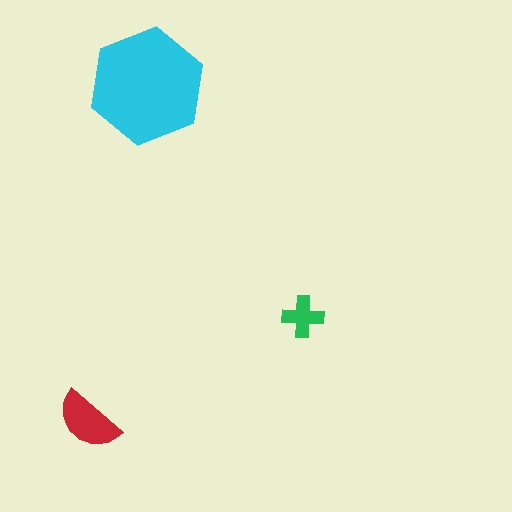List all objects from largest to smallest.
The cyan hexagon, the red semicircle, the green cross.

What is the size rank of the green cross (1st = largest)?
3rd.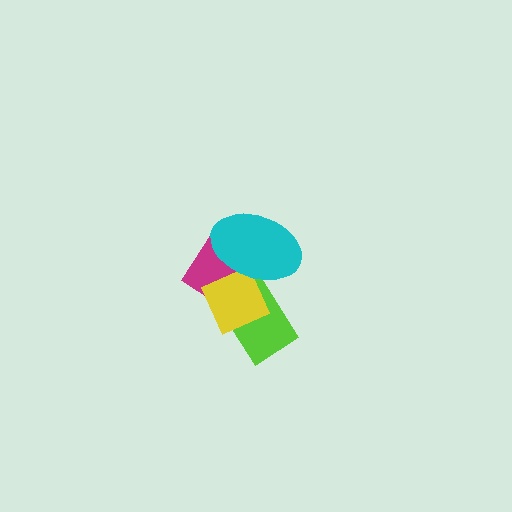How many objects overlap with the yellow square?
3 objects overlap with the yellow square.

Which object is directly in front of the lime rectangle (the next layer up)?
The yellow square is directly in front of the lime rectangle.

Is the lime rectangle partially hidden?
Yes, it is partially covered by another shape.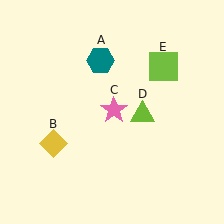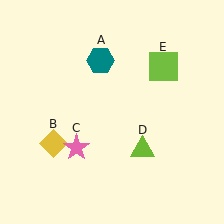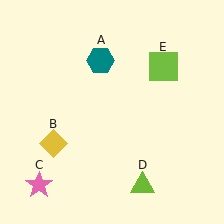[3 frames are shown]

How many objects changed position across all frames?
2 objects changed position: pink star (object C), lime triangle (object D).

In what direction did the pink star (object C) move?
The pink star (object C) moved down and to the left.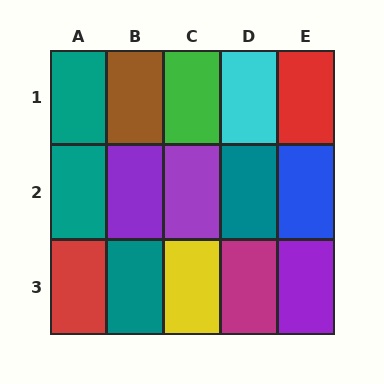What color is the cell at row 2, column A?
Teal.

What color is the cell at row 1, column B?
Brown.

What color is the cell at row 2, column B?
Purple.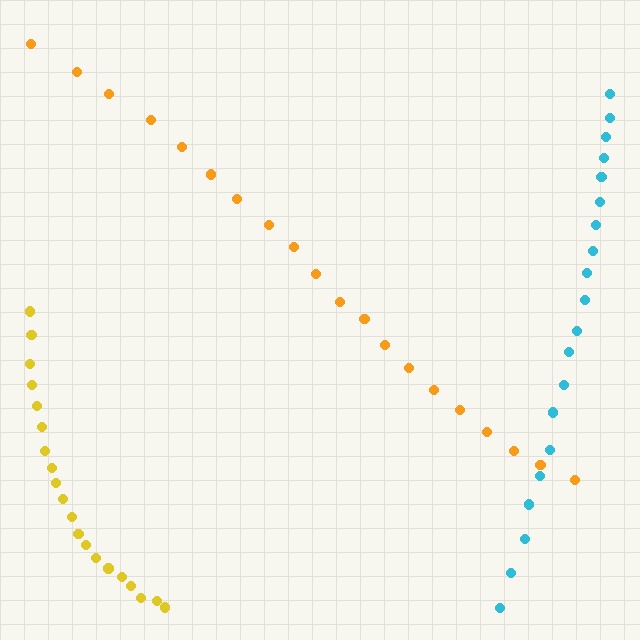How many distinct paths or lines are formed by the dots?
There are 3 distinct paths.